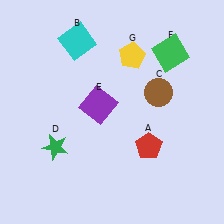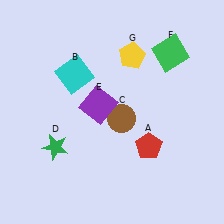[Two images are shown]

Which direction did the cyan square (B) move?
The cyan square (B) moved down.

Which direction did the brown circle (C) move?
The brown circle (C) moved left.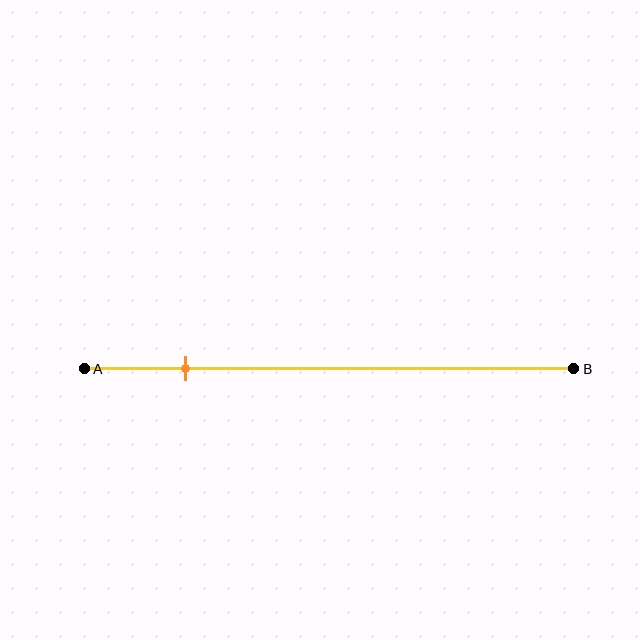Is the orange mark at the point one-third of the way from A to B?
No, the mark is at about 20% from A, not at the 33% one-third point.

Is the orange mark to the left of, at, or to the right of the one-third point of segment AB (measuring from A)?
The orange mark is to the left of the one-third point of segment AB.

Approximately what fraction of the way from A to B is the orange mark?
The orange mark is approximately 20% of the way from A to B.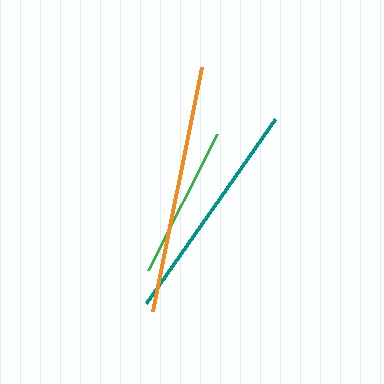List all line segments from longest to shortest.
From longest to shortest: orange, teal, green.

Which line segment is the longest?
The orange line is the longest at approximately 248 pixels.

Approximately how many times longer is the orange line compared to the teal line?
The orange line is approximately 1.1 times the length of the teal line.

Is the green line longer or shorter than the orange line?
The orange line is longer than the green line.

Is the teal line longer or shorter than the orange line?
The orange line is longer than the teal line.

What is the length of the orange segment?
The orange segment is approximately 248 pixels long.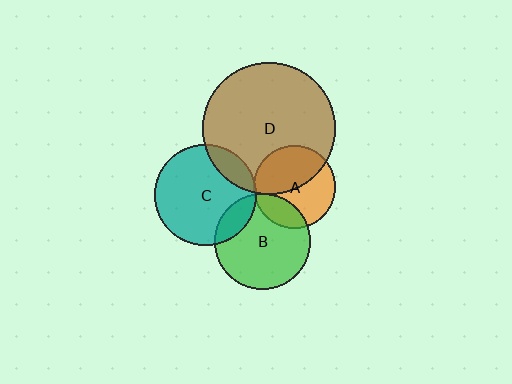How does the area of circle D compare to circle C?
Approximately 1.7 times.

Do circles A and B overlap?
Yes.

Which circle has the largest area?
Circle D (brown).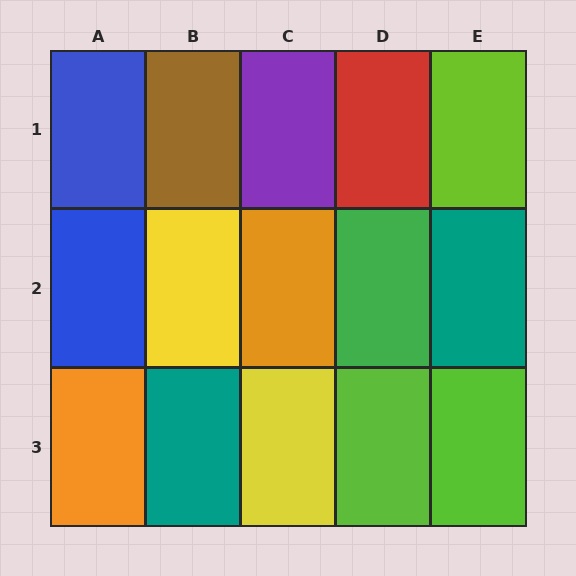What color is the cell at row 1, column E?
Lime.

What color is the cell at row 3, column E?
Lime.